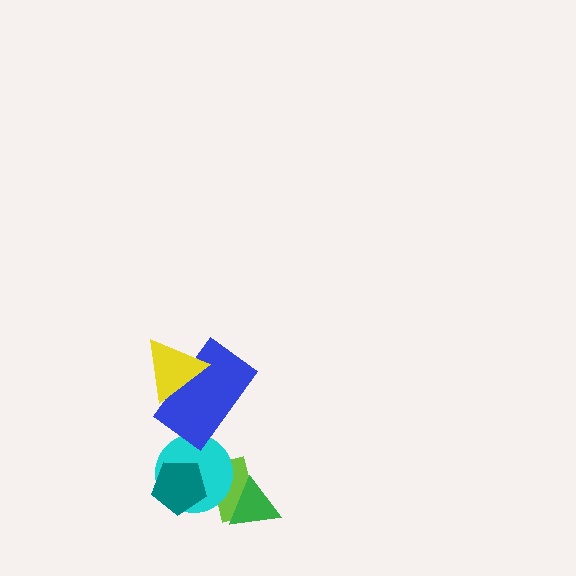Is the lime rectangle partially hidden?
Yes, it is partially covered by another shape.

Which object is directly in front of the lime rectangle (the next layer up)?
The green triangle is directly in front of the lime rectangle.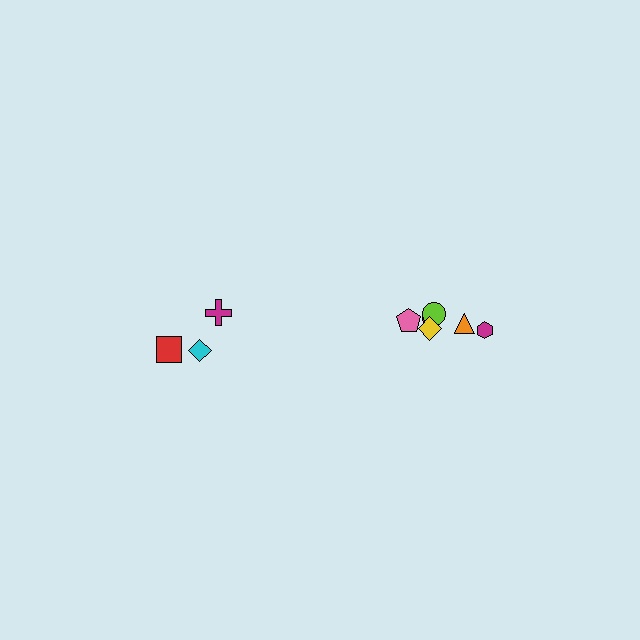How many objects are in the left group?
There are 3 objects.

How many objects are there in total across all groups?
There are 9 objects.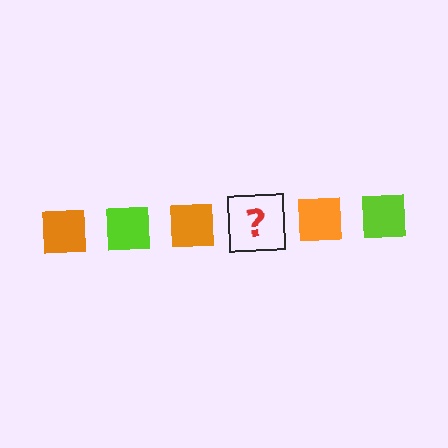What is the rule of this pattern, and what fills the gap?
The rule is that the pattern cycles through orange, lime squares. The gap should be filled with a lime square.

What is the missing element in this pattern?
The missing element is a lime square.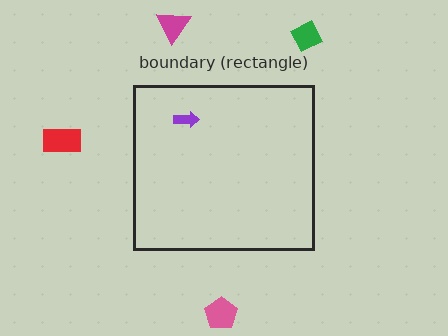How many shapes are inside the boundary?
1 inside, 4 outside.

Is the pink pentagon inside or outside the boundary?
Outside.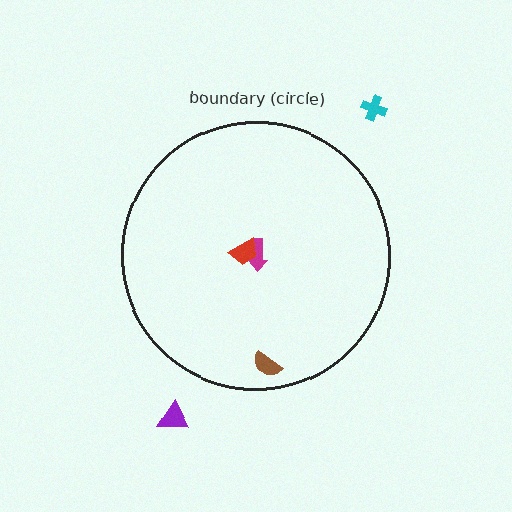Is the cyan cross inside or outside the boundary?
Outside.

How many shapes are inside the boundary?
3 inside, 2 outside.